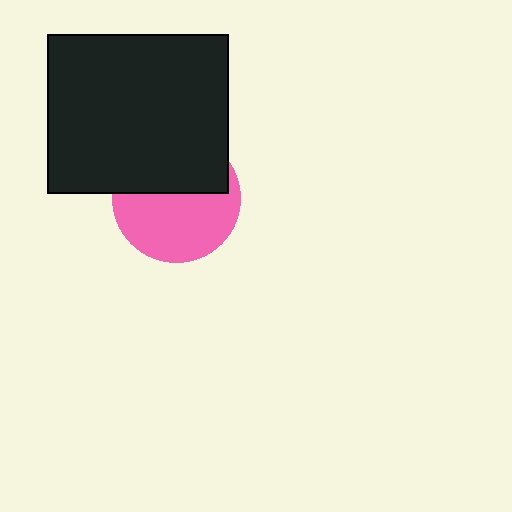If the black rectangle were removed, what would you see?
You would see the complete pink circle.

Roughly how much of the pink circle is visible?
About half of it is visible (roughly 57%).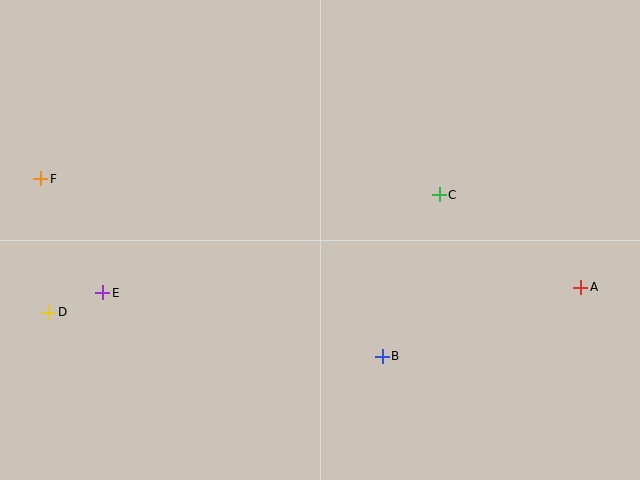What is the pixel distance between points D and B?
The distance between D and B is 336 pixels.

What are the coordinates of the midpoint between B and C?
The midpoint between B and C is at (411, 275).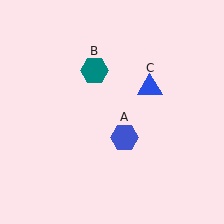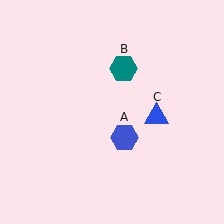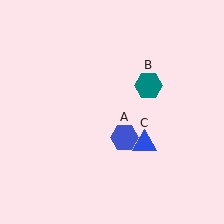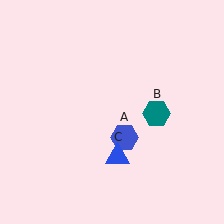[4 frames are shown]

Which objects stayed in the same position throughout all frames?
Blue hexagon (object A) remained stationary.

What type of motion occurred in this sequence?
The teal hexagon (object B), blue triangle (object C) rotated clockwise around the center of the scene.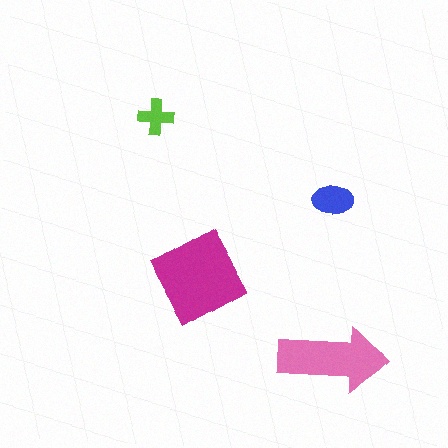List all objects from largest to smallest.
The magenta square, the pink arrow, the blue ellipse, the lime cross.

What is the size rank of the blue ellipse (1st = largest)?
3rd.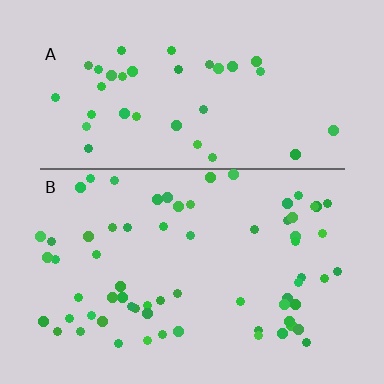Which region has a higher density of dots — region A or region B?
B (the bottom).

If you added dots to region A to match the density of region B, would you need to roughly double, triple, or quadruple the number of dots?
Approximately double.